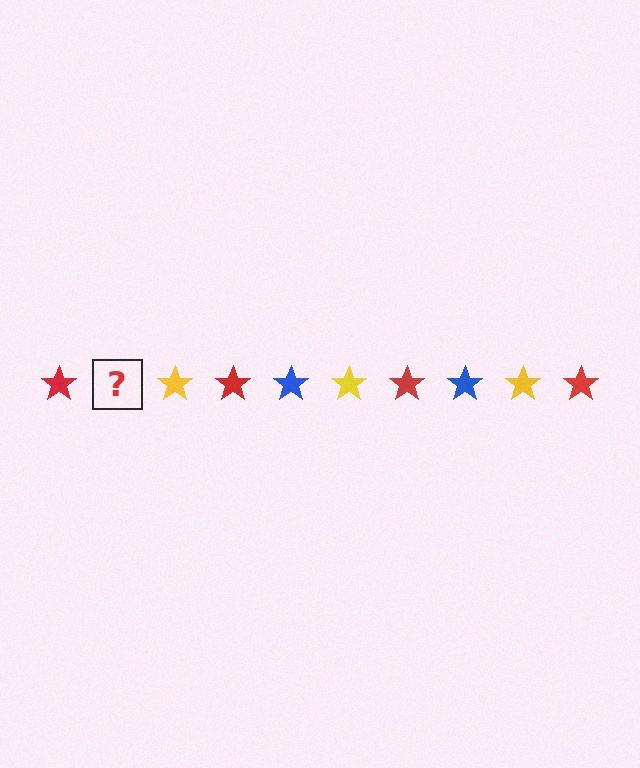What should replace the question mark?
The question mark should be replaced with a blue star.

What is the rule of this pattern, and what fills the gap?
The rule is that the pattern cycles through red, blue, yellow stars. The gap should be filled with a blue star.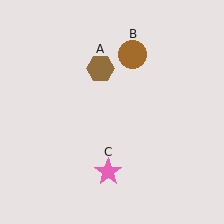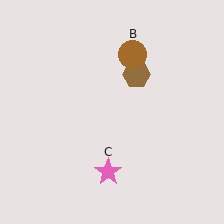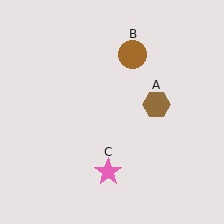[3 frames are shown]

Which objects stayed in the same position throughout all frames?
Brown circle (object B) and pink star (object C) remained stationary.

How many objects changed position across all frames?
1 object changed position: brown hexagon (object A).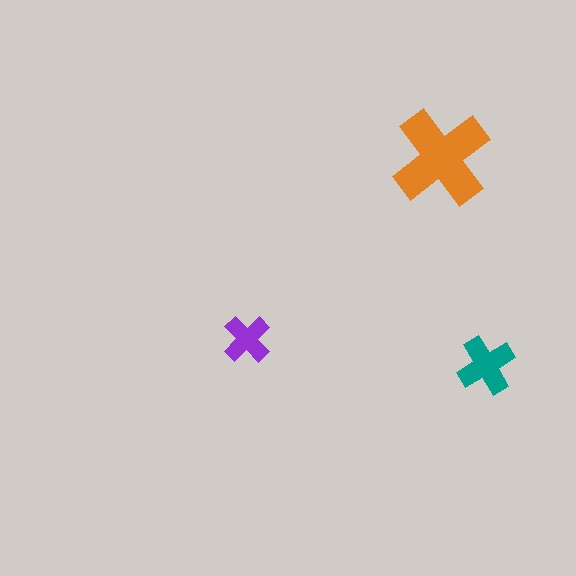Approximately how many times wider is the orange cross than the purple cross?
About 2 times wider.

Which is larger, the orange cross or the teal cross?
The orange one.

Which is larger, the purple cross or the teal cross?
The teal one.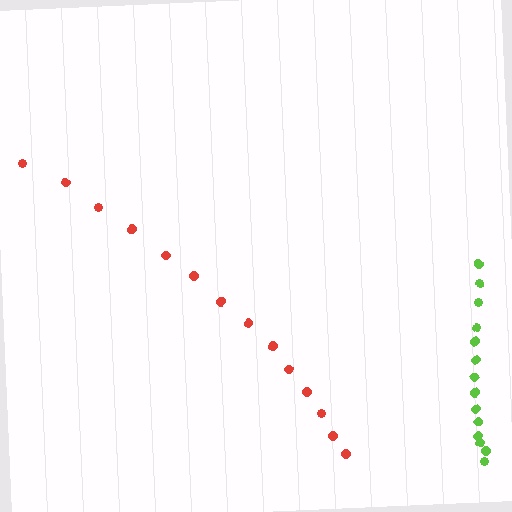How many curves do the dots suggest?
There are 2 distinct paths.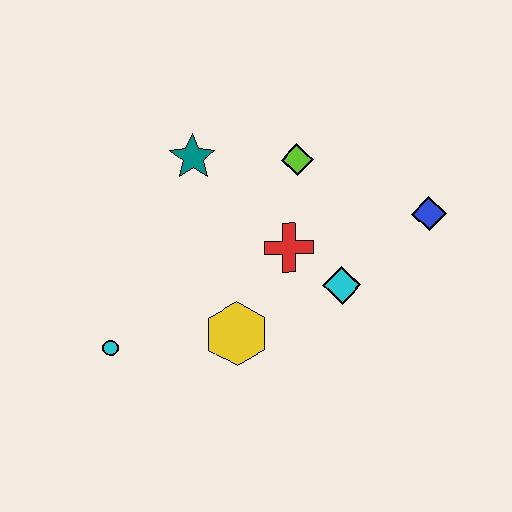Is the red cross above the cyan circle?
Yes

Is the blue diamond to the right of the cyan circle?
Yes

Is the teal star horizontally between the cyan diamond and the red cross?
No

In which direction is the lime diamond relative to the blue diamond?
The lime diamond is to the left of the blue diamond.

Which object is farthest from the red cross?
The cyan circle is farthest from the red cross.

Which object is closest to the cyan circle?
The yellow hexagon is closest to the cyan circle.